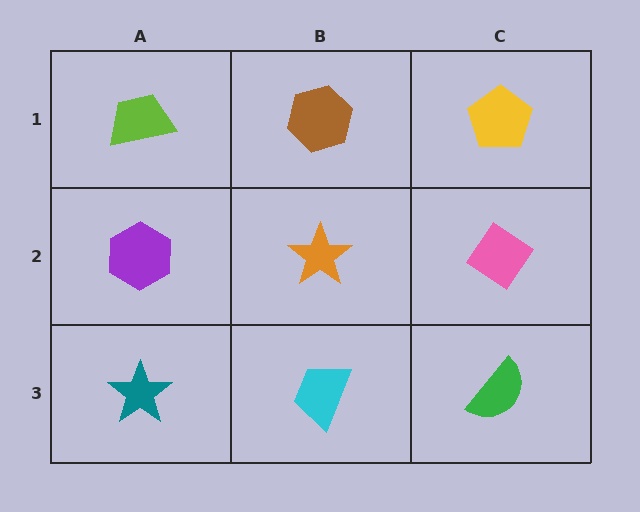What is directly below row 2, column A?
A teal star.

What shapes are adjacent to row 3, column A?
A purple hexagon (row 2, column A), a cyan trapezoid (row 3, column B).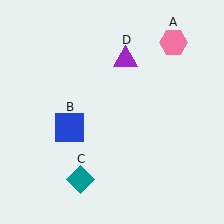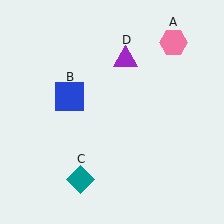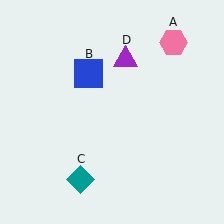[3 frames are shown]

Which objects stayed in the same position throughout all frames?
Pink hexagon (object A) and teal diamond (object C) and purple triangle (object D) remained stationary.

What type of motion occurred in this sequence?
The blue square (object B) rotated clockwise around the center of the scene.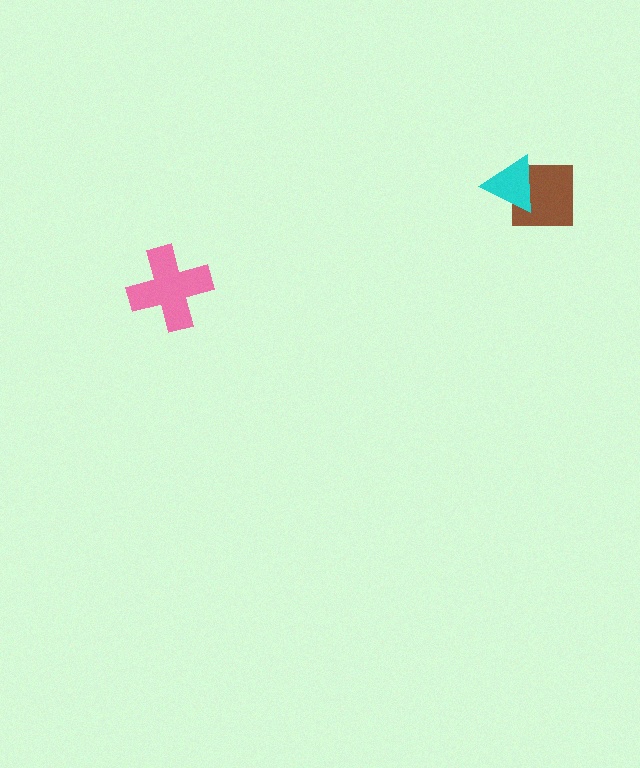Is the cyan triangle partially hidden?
No, no other shape covers it.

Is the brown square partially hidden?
Yes, it is partially covered by another shape.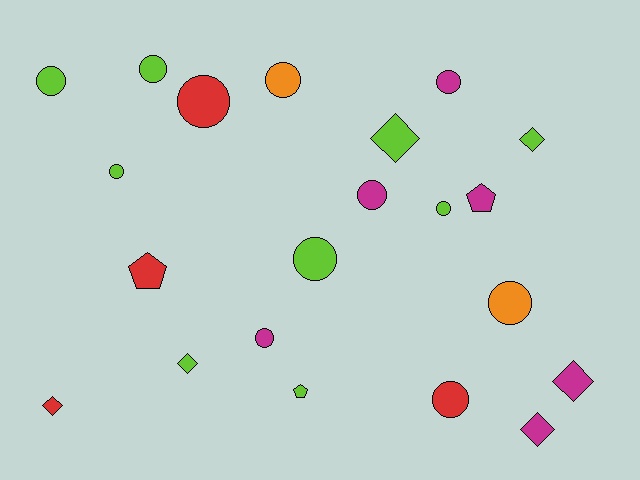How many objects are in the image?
There are 21 objects.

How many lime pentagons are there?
There is 1 lime pentagon.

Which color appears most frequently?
Lime, with 9 objects.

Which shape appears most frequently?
Circle, with 12 objects.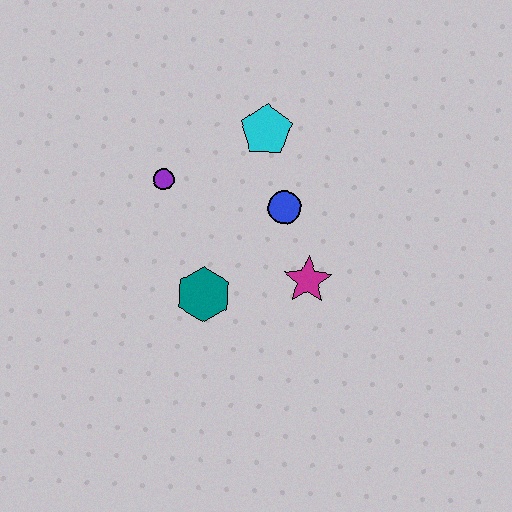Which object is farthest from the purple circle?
The magenta star is farthest from the purple circle.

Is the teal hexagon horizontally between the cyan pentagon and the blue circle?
No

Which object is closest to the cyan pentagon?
The blue circle is closest to the cyan pentagon.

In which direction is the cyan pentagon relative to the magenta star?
The cyan pentagon is above the magenta star.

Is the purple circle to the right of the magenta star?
No